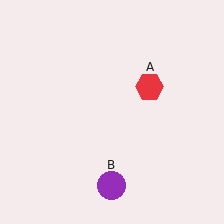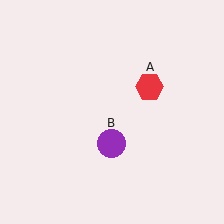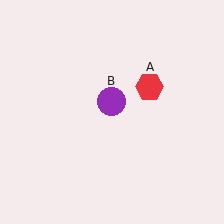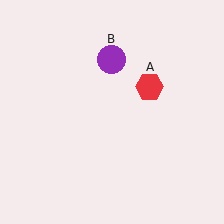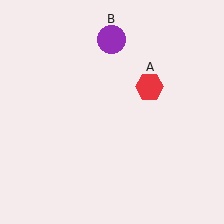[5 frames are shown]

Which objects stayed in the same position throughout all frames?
Red hexagon (object A) remained stationary.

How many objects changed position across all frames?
1 object changed position: purple circle (object B).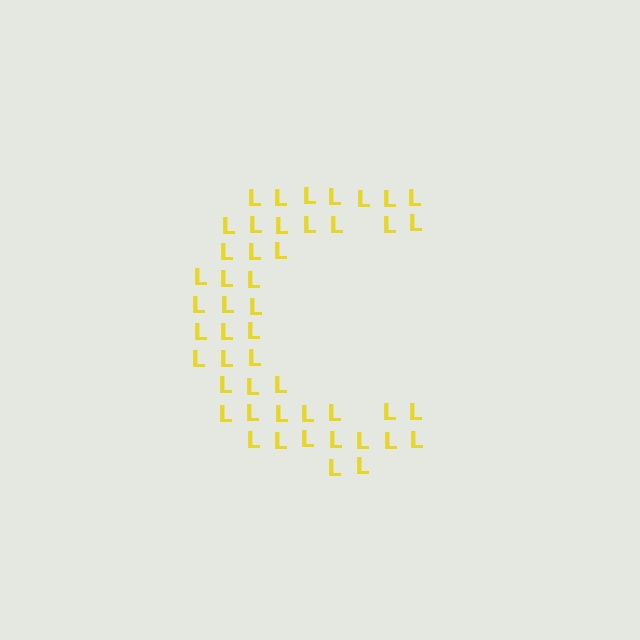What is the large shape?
The large shape is the letter C.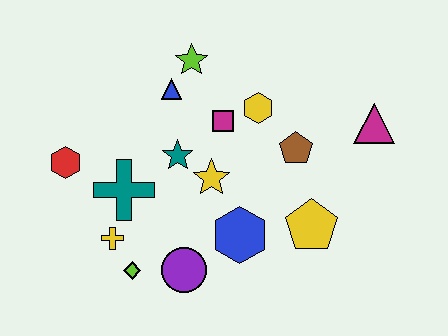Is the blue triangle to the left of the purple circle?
Yes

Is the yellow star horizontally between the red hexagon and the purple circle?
No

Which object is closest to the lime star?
The blue triangle is closest to the lime star.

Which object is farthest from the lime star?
The lime diamond is farthest from the lime star.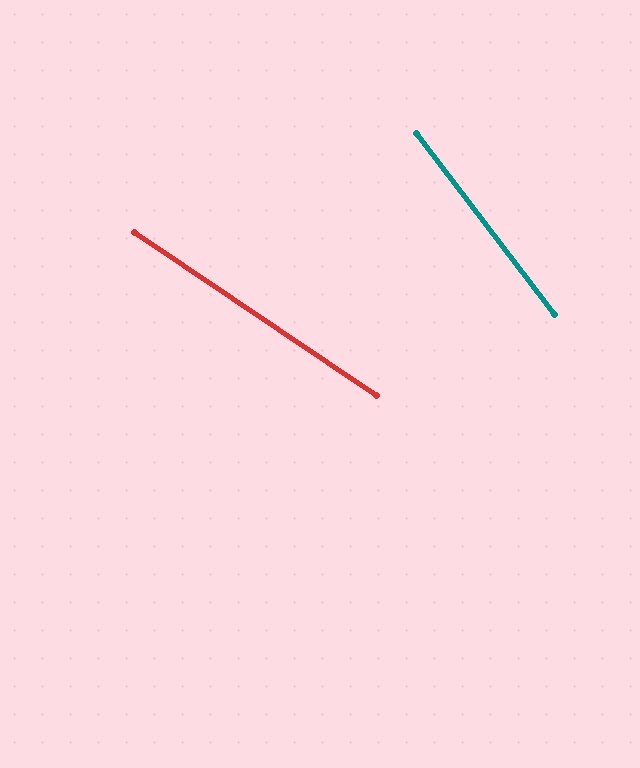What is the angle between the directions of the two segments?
Approximately 19 degrees.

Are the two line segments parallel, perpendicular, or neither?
Neither parallel nor perpendicular — they differ by about 19°.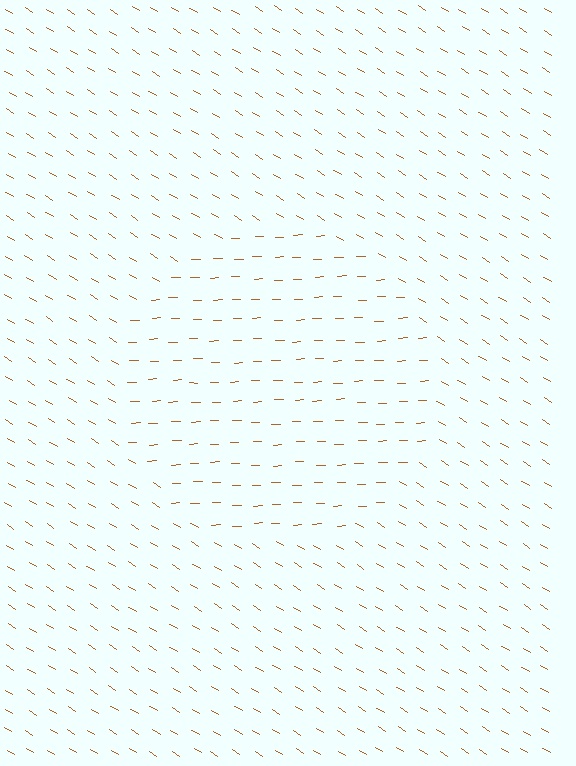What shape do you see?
I see a circle.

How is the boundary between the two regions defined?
The boundary is defined purely by a change in line orientation (approximately 34 degrees difference). All lines are the same color and thickness.